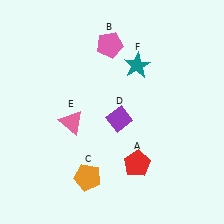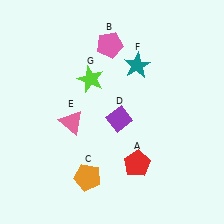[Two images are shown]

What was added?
A lime star (G) was added in Image 2.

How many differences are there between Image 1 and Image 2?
There is 1 difference between the two images.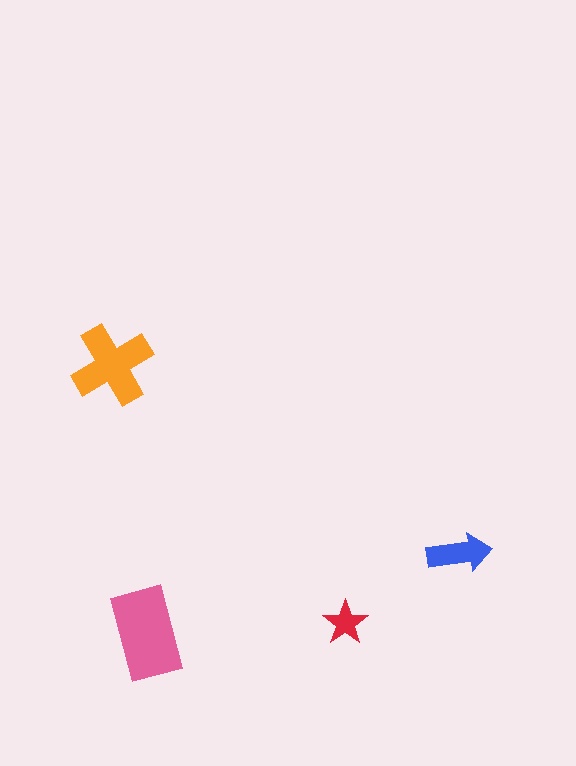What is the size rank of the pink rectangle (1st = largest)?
1st.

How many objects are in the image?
There are 4 objects in the image.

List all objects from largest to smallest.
The pink rectangle, the orange cross, the blue arrow, the red star.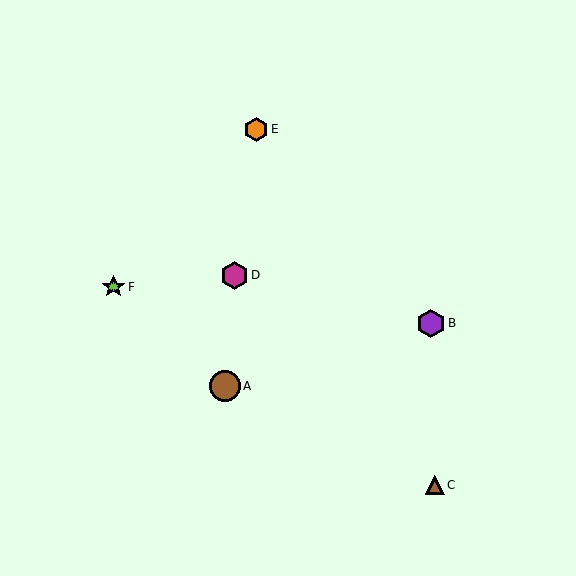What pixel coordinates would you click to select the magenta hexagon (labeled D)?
Click at (235, 275) to select the magenta hexagon D.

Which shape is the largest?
The brown circle (labeled A) is the largest.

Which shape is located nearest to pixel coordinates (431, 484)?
The brown triangle (labeled C) at (435, 485) is nearest to that location.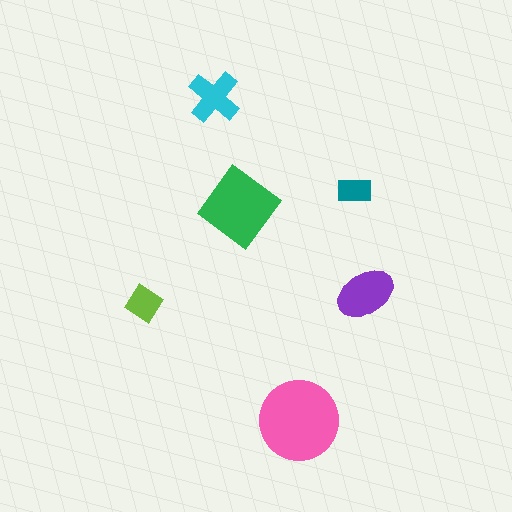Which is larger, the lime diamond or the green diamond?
The green diamond.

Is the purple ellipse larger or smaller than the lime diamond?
Larger.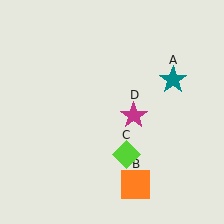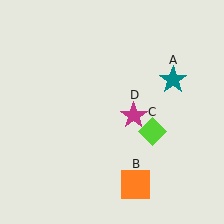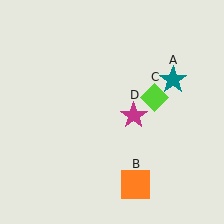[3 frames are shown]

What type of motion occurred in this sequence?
The lime diamond (object C) rotated counterclockwise around the center of the scene.